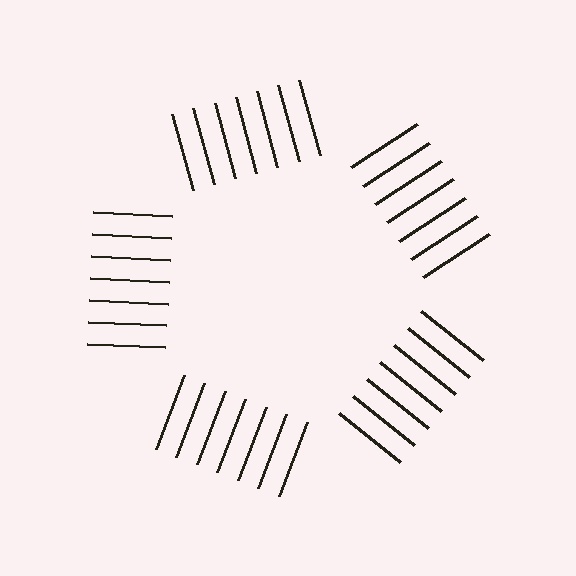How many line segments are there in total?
35 — 7 along each of the 5 edges.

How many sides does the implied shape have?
5 sides — the line-ends trace a pentagon.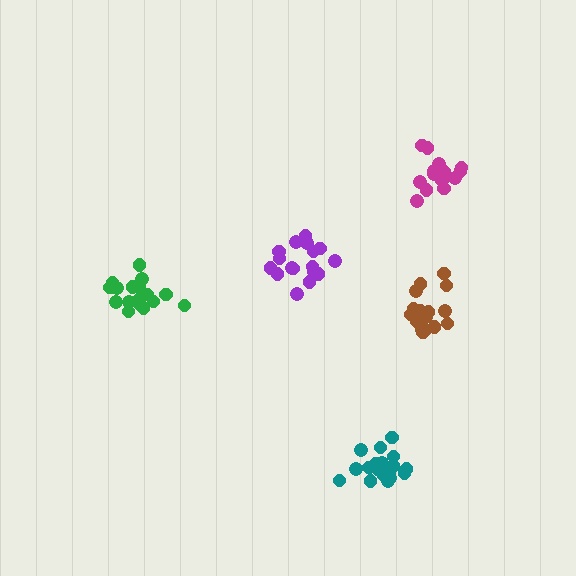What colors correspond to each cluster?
The clusters are colored: teal, brown, magenta, purple, green.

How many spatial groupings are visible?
There are 5 spatial groupings.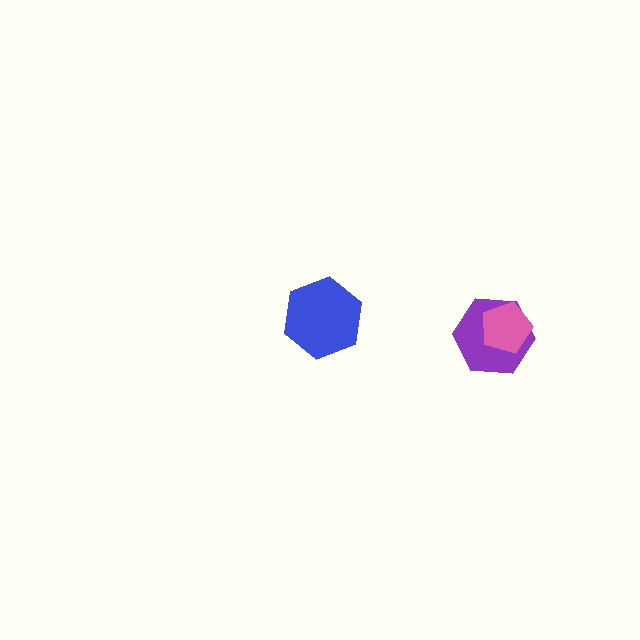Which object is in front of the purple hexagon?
The pink pentagon is in front of the purple hexagon.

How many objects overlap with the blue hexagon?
0 objects overlap with the blue hexagon.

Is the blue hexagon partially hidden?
No, no other shape covers it.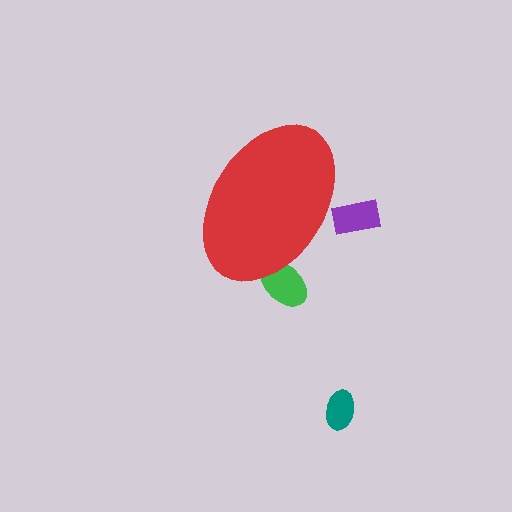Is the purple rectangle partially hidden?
Yes, the purple rectangle is partially hidden behind the red ellipse.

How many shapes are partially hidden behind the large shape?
2 shapes are partially hidden.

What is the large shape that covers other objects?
A red ellipse.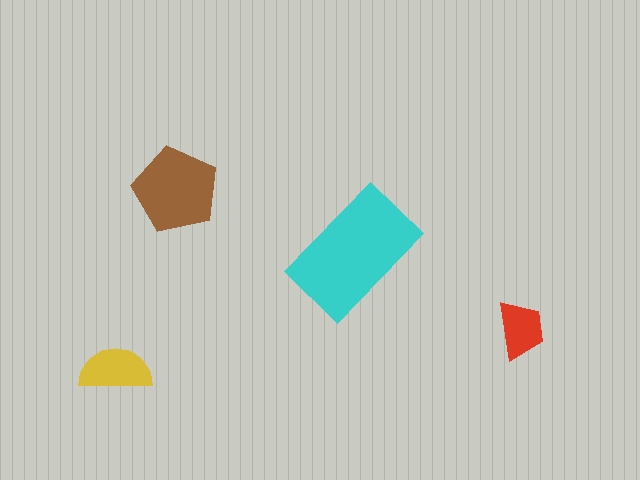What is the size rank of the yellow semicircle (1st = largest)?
3rd.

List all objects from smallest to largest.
The red trapezoid, the yellow semicircle, the brown pentagon, the cyan rectangle.